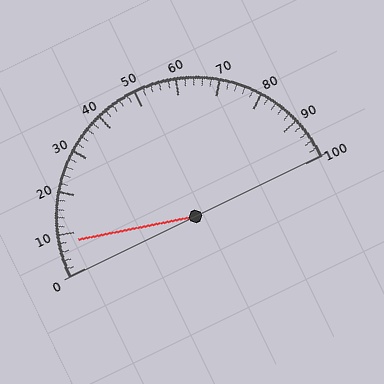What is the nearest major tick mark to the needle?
The nearest major tick mark is 10.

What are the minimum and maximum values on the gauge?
The gauge ranges from 0 to 100.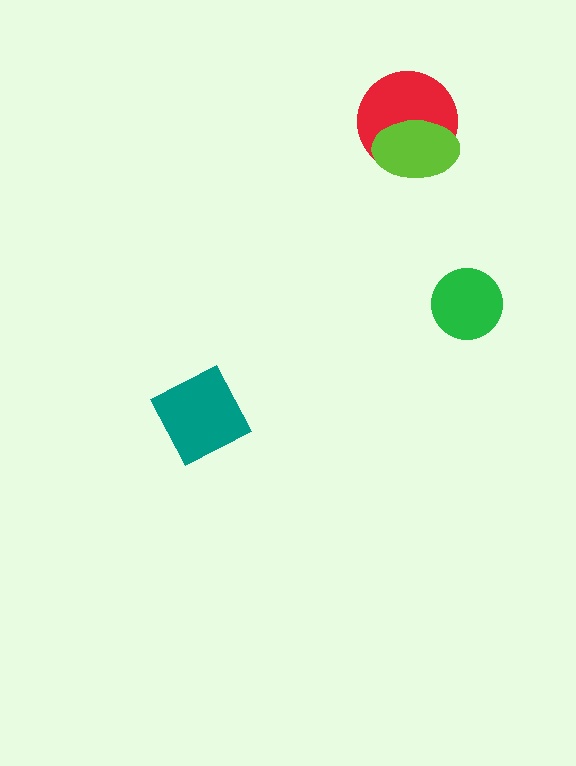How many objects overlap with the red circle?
1 object overlaps with the red circle.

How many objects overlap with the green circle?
0 objects overlap with the green circle.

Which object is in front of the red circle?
The lime ellipse is in front of the red circle.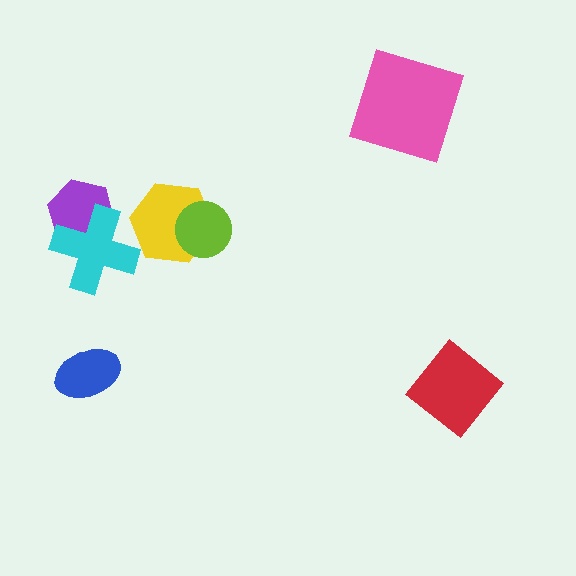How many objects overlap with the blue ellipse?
0 objects overlap with the blue ellipse.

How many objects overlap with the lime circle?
1 object overlaps with the lime circle.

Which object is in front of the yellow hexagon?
The lime circle is in front of the yellow hexagon.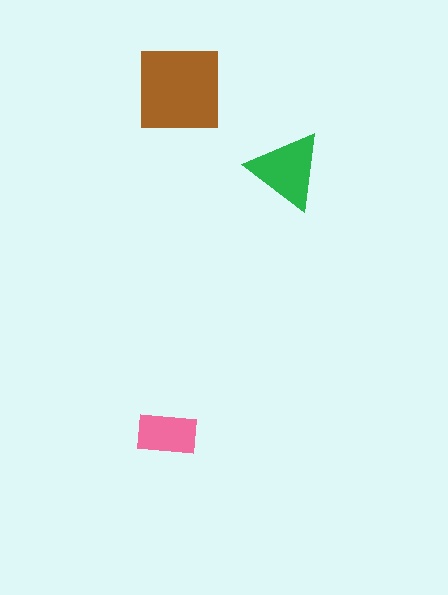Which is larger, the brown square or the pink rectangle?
The brown square.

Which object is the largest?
The brown square.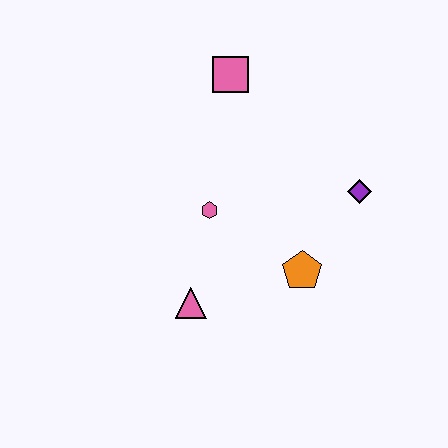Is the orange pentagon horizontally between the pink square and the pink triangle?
No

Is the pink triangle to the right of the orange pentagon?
No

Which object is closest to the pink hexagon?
The pink triangle is closest to the pink hexagon.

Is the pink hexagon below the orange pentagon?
No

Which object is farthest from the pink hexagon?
The purple diamond is farthest from the pink hexagon.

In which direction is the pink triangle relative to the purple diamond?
The pink triangle is to the left of the purple diamond.